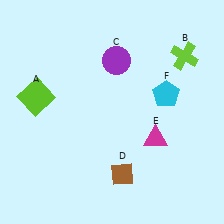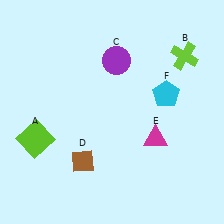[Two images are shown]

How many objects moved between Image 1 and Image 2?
2 objects moved between the two images.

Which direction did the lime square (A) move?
The lime square (A) moved down.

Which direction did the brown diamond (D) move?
The brown diamond (D) moved left.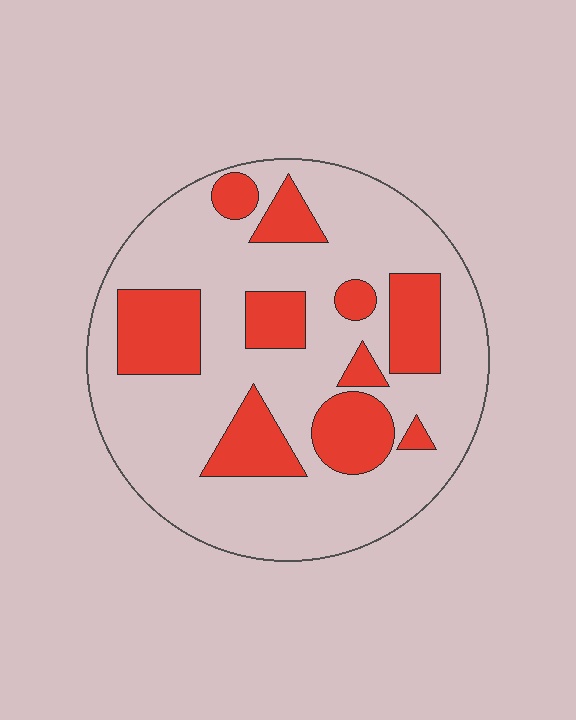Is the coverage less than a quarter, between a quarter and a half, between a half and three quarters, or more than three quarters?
Between a quarter and a half.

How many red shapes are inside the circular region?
10.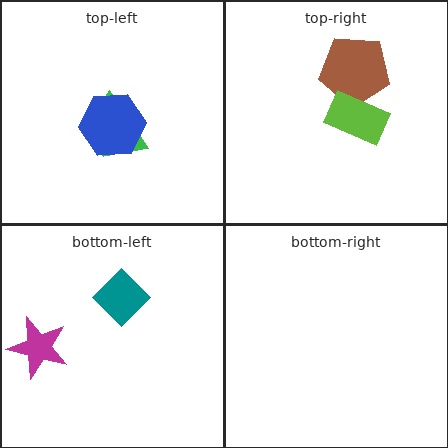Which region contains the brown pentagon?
The top-right region.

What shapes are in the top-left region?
The green trapezoid, the blue hexagon.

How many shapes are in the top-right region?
2.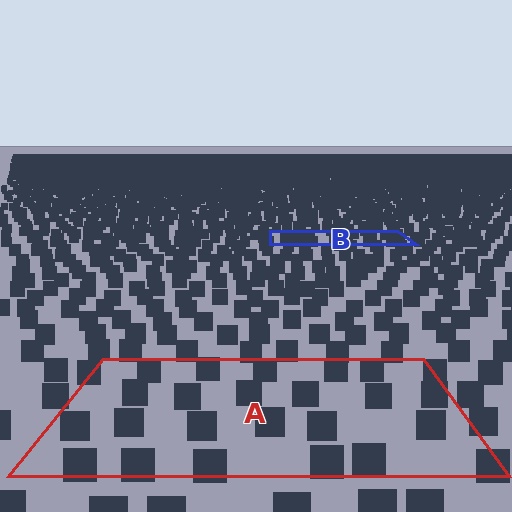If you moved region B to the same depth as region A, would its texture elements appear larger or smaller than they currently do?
They would appear larger. At a closer depth, the same texture elements are projected at a bigger on-screen size.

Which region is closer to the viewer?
Region A is closer. The texture elements there are larger and more spread out.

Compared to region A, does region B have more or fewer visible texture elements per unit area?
Region B has more texture elements per unit area — they are packed more densely because it is farther away.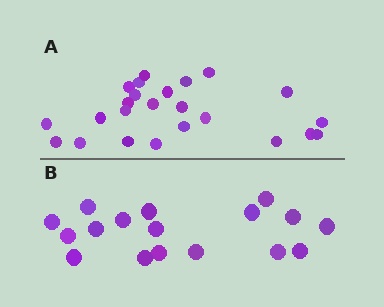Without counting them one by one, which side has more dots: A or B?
Region A (the top region) has more dots.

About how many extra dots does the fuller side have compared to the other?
Region A has roughly 8 or so more dots than region B.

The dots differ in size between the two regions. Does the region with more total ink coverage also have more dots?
No. Region B has more total ink coverage because its dots are larger, but region A actually contains more individual dots. Total area can be misleading — the number of items is what matters here.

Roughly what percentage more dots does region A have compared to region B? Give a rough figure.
About 40% more.